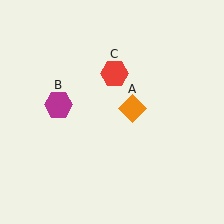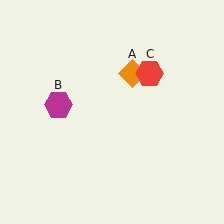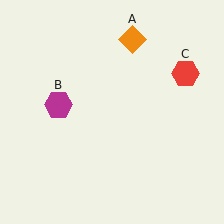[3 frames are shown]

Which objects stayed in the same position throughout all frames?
Magenta hexagon (object B) remained stationary.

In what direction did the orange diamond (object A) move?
The orange diamond (object A) moved up.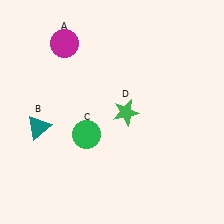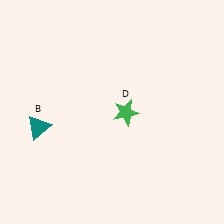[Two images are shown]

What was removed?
The magenta circle (A), the green circle (C) were removed in Image 2.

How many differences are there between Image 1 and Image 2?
There are 2 differences between the two images.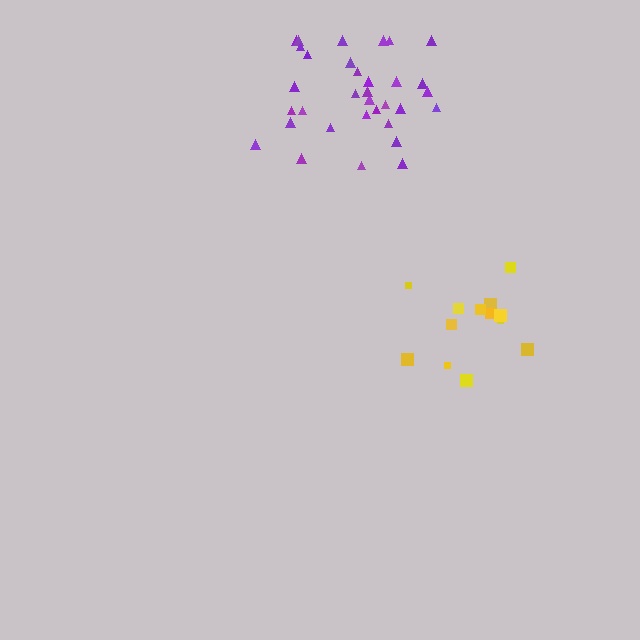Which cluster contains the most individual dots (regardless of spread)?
Purple (33).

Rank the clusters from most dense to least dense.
purple, yellow.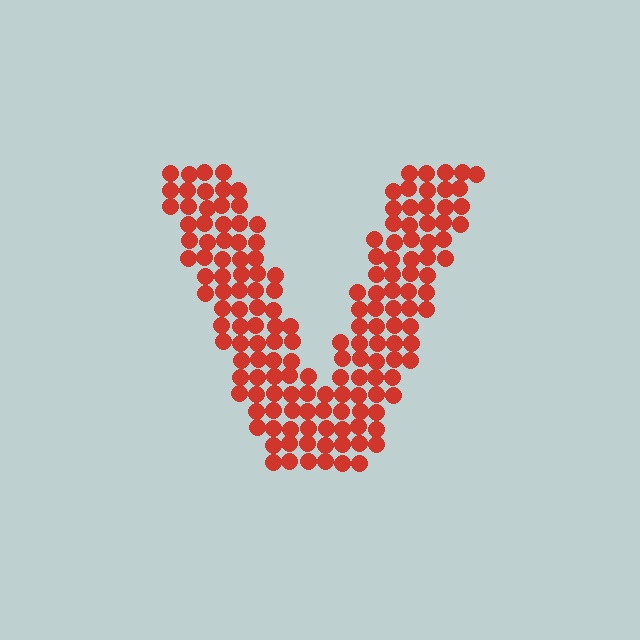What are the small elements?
The small elements are circles.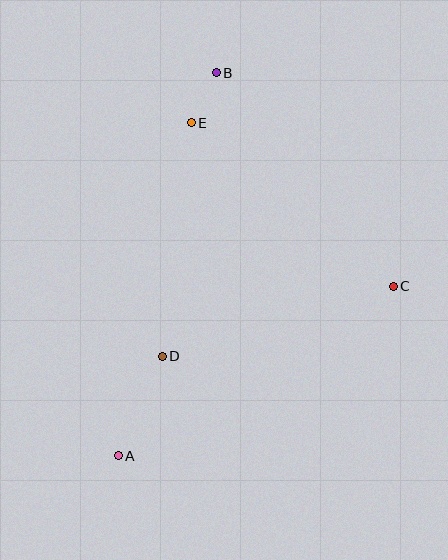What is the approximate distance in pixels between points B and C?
The distance between B and C is approximately 277 pixels.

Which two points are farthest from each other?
Points A and B are farthest from each other.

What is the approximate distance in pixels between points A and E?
The distance between A and E is approximately 341 pixels.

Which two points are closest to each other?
Points B and E are closest to each other.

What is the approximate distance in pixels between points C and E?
The distance between C and E is approximately 260 pixels.